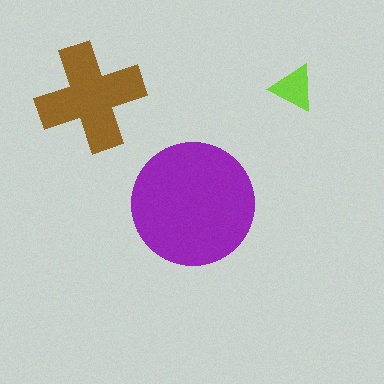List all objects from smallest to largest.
The lime triangle, the brown cross, the purple circle.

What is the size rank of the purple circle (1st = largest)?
1st.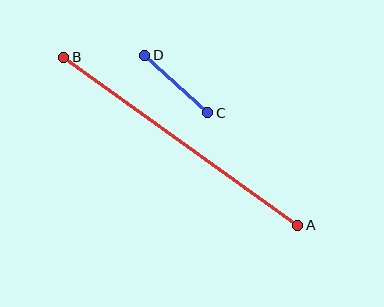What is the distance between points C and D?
The distance is approximately 85 pixels.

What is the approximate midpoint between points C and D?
The midpoint is at approximately (176, 84) pixels.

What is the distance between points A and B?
The distance is approximately 288 pixels.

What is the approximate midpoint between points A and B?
The midpoint is at approximately (181, 141) pixels.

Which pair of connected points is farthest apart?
Points A and B are farthest apart.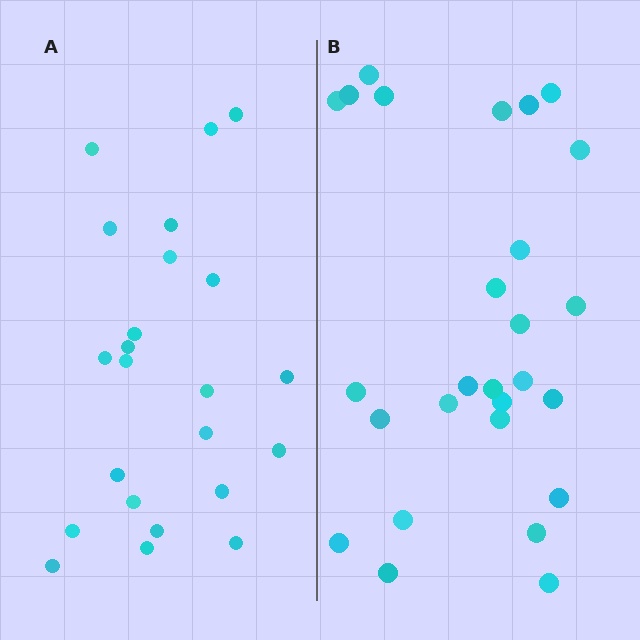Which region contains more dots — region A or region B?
Region B (the right region) has more dots.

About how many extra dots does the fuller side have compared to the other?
Region B has about 4 more dots than region A.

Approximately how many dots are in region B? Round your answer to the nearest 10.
About 30 dots. (The exact count is 27, which rounds to 30.)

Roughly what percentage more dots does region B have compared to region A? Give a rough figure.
About 15% more.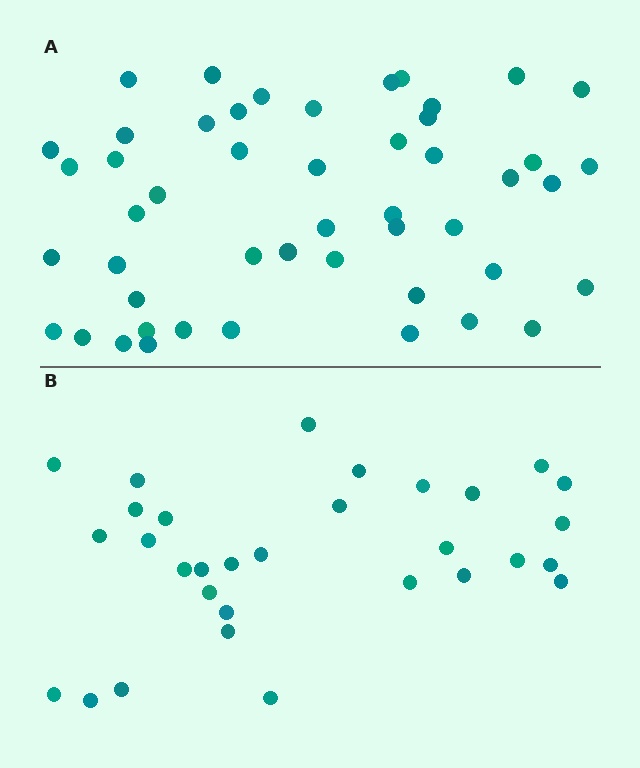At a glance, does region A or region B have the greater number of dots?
Region A (the top region) has more dots.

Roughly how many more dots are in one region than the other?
Region A has approximately 20 more dots than region B.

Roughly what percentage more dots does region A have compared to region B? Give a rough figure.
About 60% more.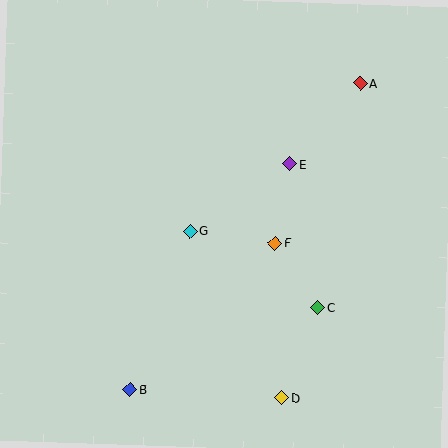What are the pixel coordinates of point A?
Point A is at (360, 83).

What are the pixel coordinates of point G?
Point G is at (190, 231).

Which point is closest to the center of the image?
Point G at (190, 231) is closest to the center.